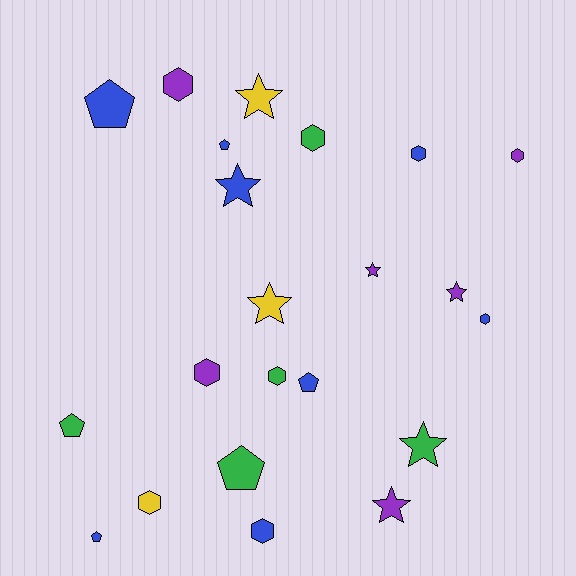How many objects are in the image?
There are 22 objects.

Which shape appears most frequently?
Hexagon, with 9 objects.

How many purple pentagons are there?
There are no purple pentagons.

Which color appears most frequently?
Blue, with 8 objects.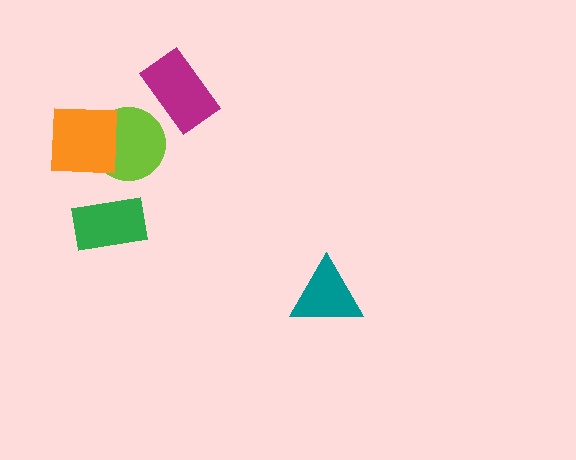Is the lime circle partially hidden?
Yes, it is partially covered by another shape.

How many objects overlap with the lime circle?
1 object overlaps with the lime circle.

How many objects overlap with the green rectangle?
0 objects overlap with the green rectangle.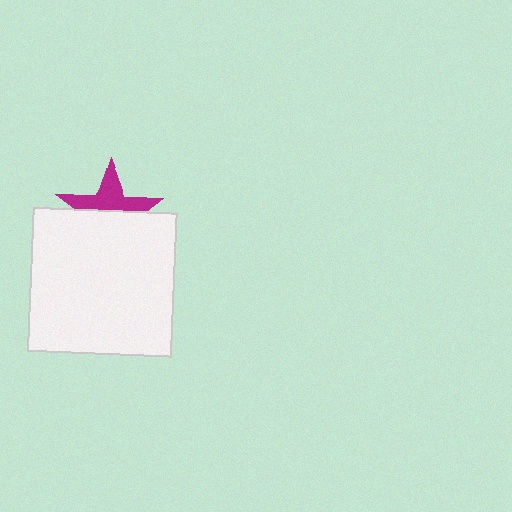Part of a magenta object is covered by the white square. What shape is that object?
It is a star.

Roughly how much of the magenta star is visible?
About half of it is visible (roughly 47%).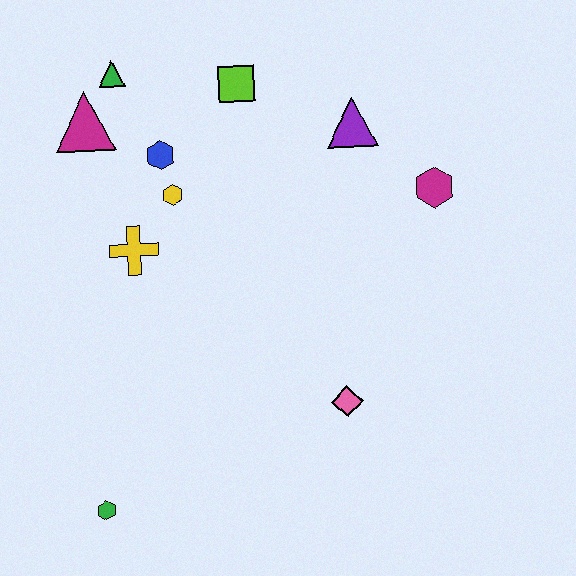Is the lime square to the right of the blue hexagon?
Yes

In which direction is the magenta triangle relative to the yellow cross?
The magenta triangle is above the yellow cross.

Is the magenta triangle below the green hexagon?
No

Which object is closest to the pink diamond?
The magenta hexagon is closest to the pink diamond.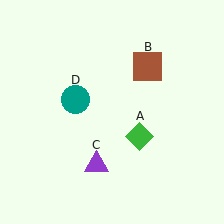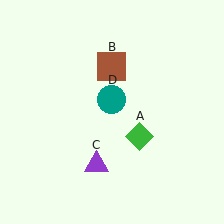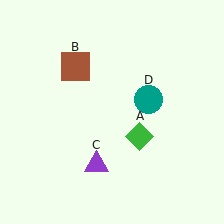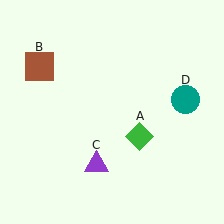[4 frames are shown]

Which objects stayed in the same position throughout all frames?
Green diamond (object A) and purple triangle (object C) remained stationary.